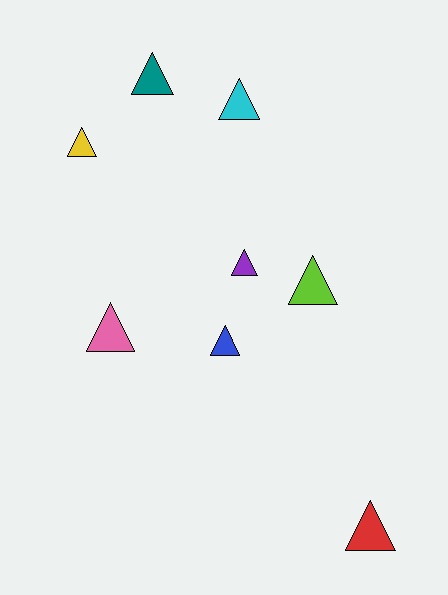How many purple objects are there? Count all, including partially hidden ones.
There is 1 purple object.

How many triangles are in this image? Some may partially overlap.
There are 8 triangles.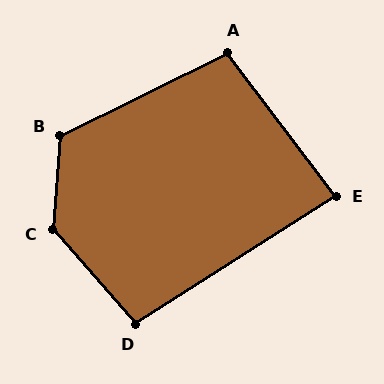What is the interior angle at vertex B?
Approximately 120 degrees (obtuse).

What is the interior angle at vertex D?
Approximately 98 degrees (obtuse).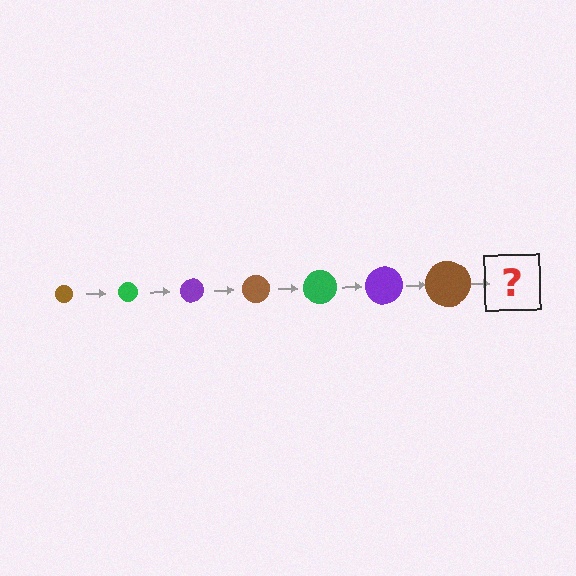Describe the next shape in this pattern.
It should be a green circle, larger than the previous one.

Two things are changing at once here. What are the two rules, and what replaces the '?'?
The two rules are that the circle grows larger each step and the color cycles through brown, green, and purple. The '?' should be a green circle, larger than the previous one.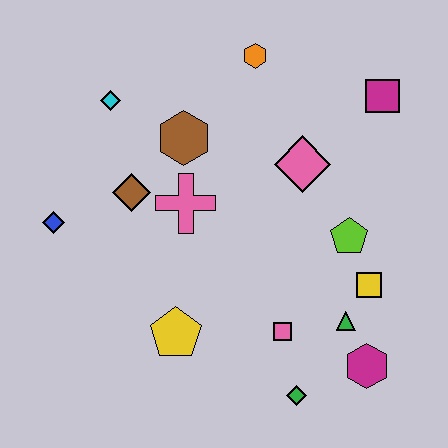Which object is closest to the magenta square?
The pink diamond is closest to the magenta square.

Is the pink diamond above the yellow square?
Yes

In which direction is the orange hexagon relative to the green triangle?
The orange hexagon is above the green triangle.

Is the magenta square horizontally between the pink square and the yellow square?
No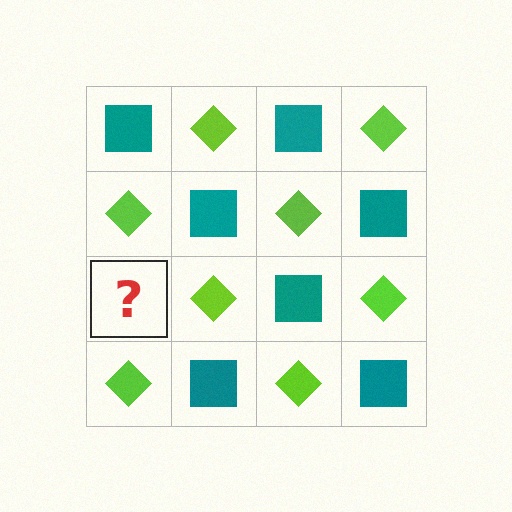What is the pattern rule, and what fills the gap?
The rule is that it alternates teal square and lime diamond in a checkerboard pattern. The gap should be filled with a teal square.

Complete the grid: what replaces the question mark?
The question mark should be replaced with a teal square.